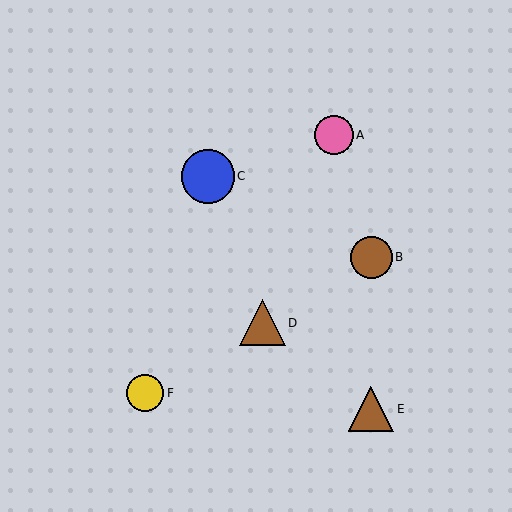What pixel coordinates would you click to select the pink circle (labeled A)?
Click at (334, 135) to select the pink circle A.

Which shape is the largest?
The blue circle (labeled C) is the largest.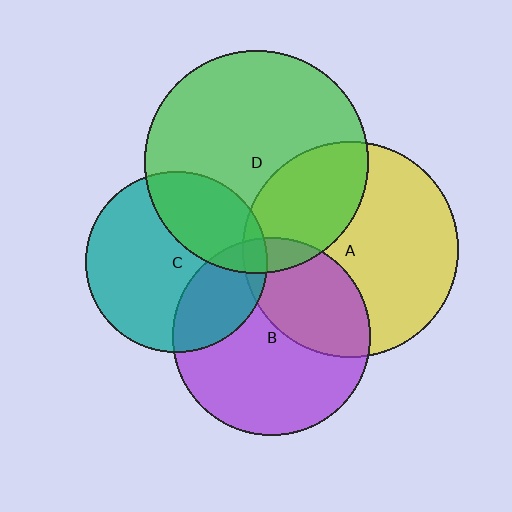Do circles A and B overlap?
Yes.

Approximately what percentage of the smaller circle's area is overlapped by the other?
Approximately 35%.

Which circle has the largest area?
Circle D (green).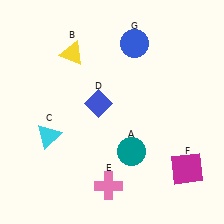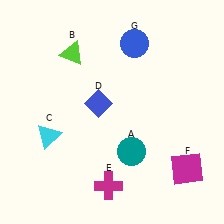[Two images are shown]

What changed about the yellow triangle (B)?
In Image 1, B is yellow. In Image 2, it changed to lime.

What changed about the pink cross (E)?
In Image 1, E is pink. In Image 2, it changed to magenta.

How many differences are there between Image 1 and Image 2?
There are 2 differences between the two images.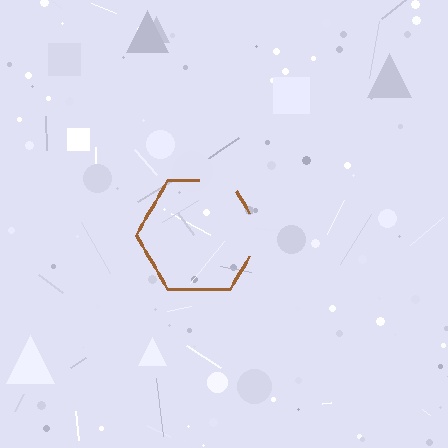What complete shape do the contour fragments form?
The contour fragments form a hexagon.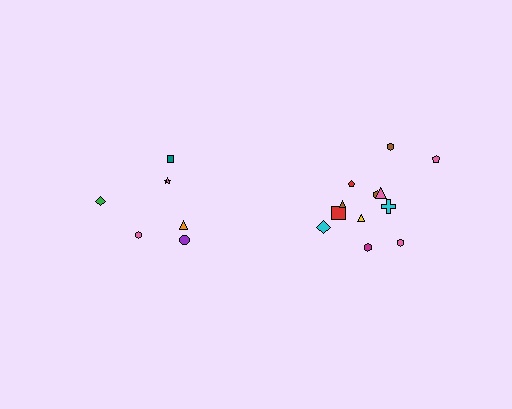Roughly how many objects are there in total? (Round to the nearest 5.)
Roughly 20 objects in total.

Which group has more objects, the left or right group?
The right group.